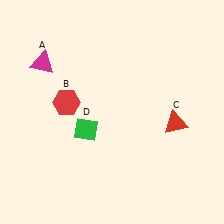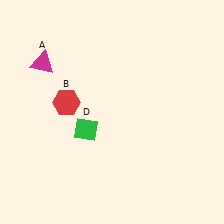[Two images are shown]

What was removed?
The red triangle (C) was removed in Image 2.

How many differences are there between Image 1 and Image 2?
There is 1 difference between the two images.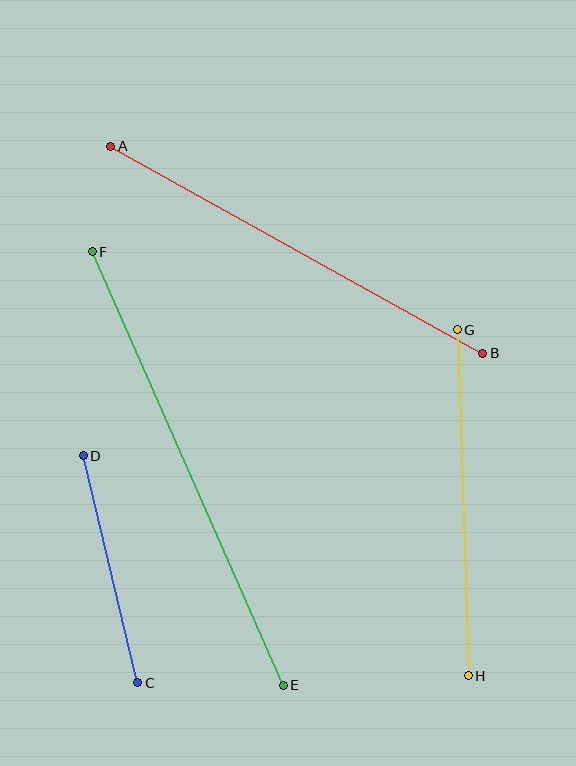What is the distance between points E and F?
The distance is approximately 474 pixels.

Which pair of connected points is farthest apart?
Points E and F are farthest apart.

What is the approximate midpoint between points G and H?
The midpoint is at approximately (463, 503) pixels.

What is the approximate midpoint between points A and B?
The midpoint is at approximately (297, 250) pixels.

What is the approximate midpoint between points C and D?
The midpoint is at approximately (111, 569) pixels.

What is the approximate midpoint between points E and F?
The midpoint is at approximately (188, 468) pixels.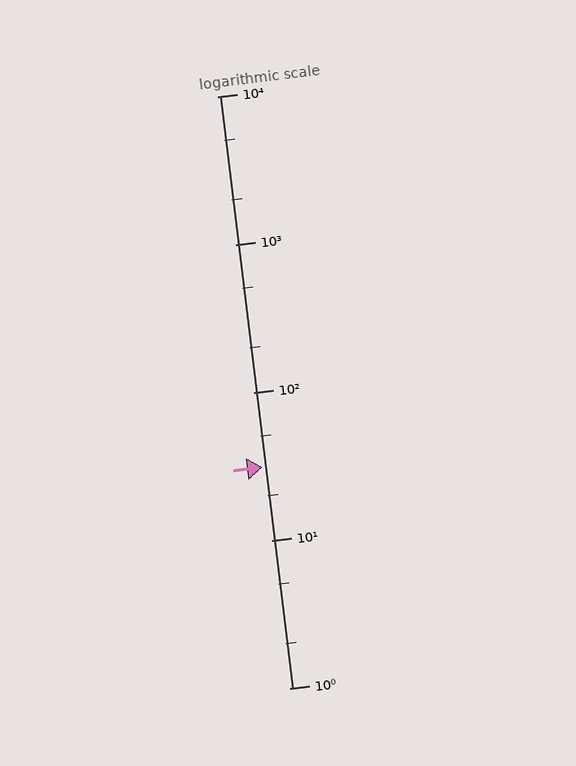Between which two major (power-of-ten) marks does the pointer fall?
The pointer is between 10 and 100.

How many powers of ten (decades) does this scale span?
The scale spans 4 decades, from 1 to 10000.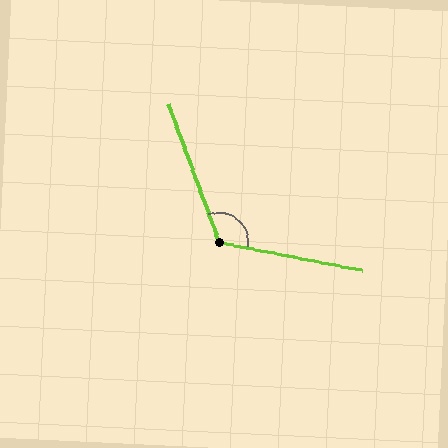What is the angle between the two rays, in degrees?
Approximately 121 degrees.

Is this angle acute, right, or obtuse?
It is obtuse.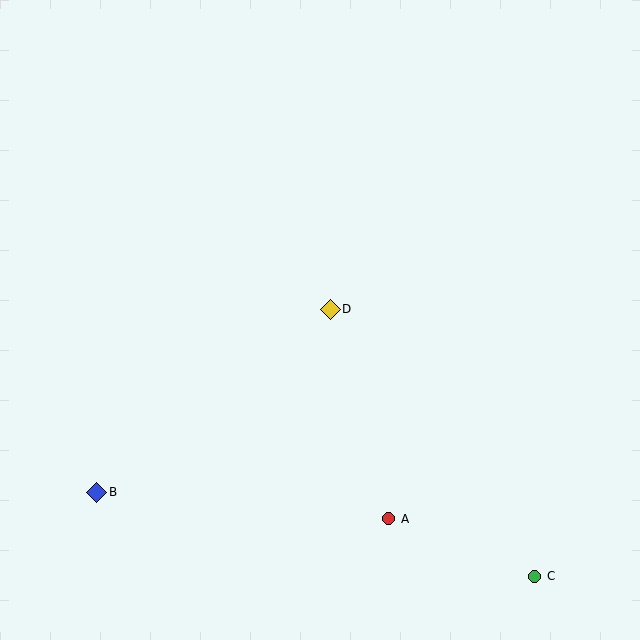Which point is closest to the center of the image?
Point D at (330, 309) is closest to the center.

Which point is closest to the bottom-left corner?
Point B is closest to the bottom-left corner.